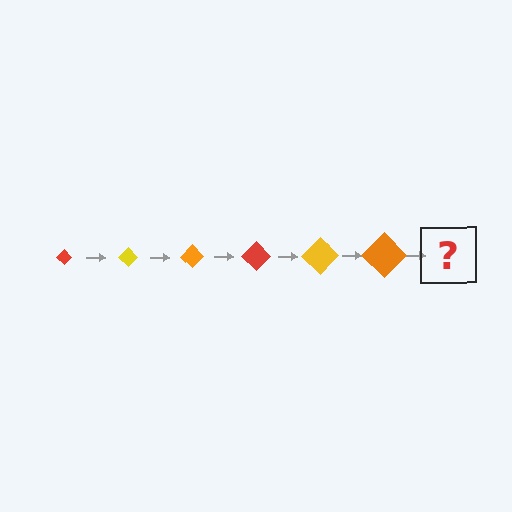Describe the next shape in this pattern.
It should be a red diamond, larger than the previous one.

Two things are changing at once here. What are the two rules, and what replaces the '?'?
The two rules are that the diamond grows larger each step and the color cycles through red, yellow, and orange. The '?' should be a red diamond, larger than the previous one.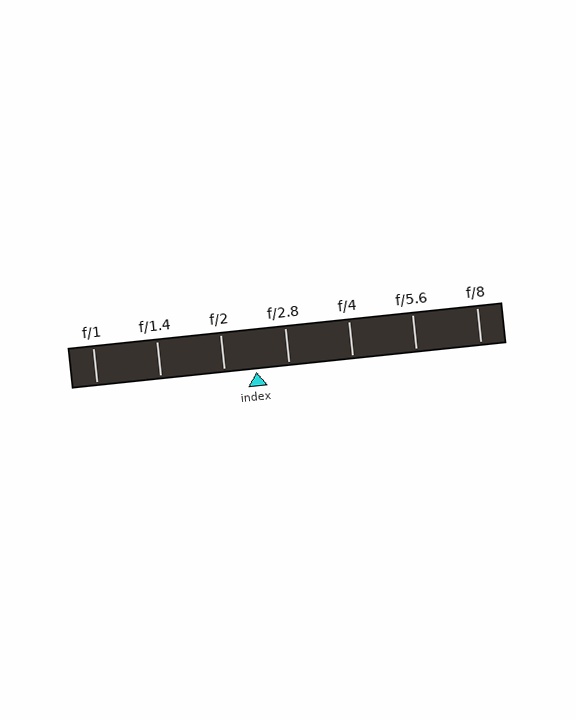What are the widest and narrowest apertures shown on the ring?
The widest aperture shown is f/1 and the narrowest is f/8.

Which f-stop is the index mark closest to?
The index mark is closest to f/2.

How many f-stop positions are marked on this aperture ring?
There are 7 f-stop positions marked.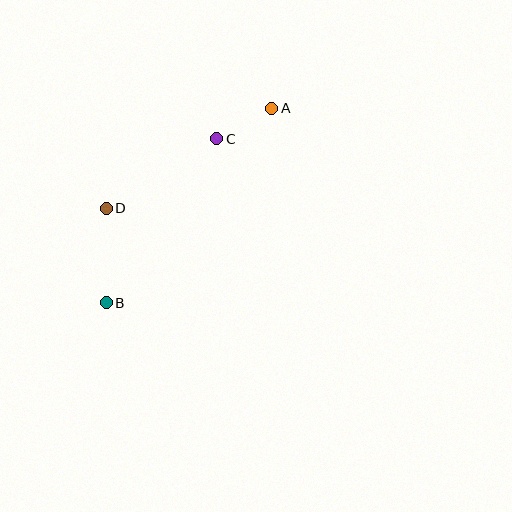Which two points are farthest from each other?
Points A and B are farthest from each other.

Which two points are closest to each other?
Points A and C are closest to each other.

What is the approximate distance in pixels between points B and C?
The distance between B and C is approximately 198 pixels.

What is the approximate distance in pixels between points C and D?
The distance between C and D is approximately 130 pixels.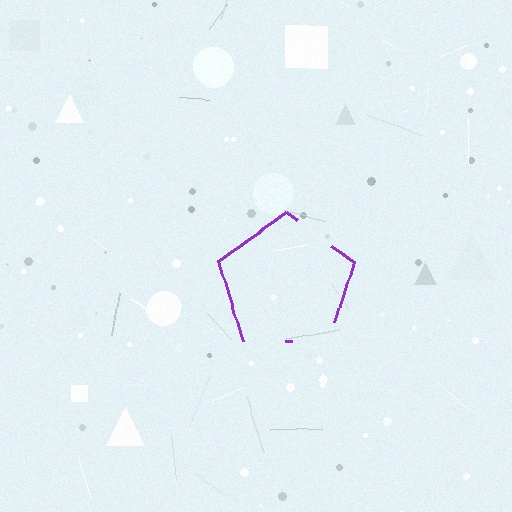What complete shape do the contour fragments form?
The contour fragments form a pentagon.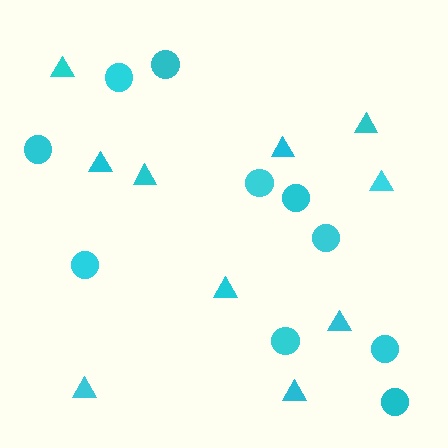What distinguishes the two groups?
There are 2 groups: one group of circles (10) and one group of triangles (10).